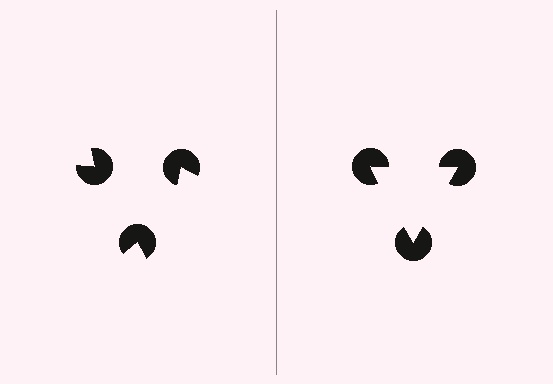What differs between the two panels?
The pac-man discs are positioned identically on both sides; only the wedge orientations differ. On the right they align to a triangle; on the left they are misaligned.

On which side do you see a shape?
An illusory triangle appears on the right side. On the left side the wedge cuts are rotated, so no coherent shape forms.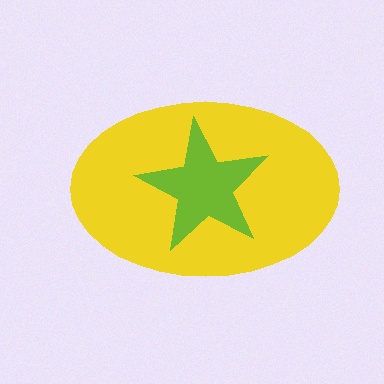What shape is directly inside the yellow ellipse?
The lime star.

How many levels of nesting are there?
2.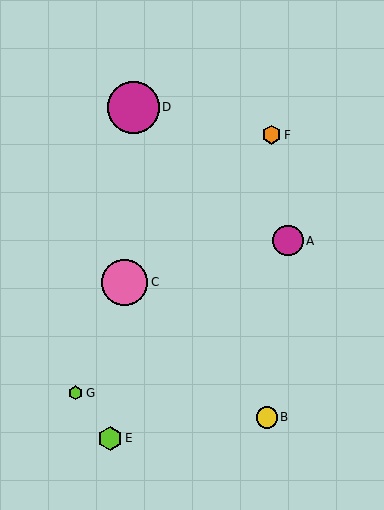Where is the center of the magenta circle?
The center of the magenta circle is at (134, 107).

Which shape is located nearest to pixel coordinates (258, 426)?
The yellow circle (labeled B) at (267, 417) is nearest to that location.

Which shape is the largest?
The magenta circle (labeled D) is the largest.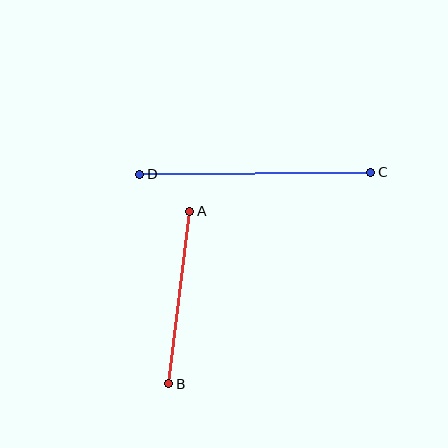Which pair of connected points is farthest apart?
Points C and D are farthest apart.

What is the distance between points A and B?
The distance is approximately 174 pixels.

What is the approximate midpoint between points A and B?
The midpoint is at approximately (179, 298) pixels.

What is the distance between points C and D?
The distance is approximately 231 pixels.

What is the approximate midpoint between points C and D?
The midpoint is at approximately (255, 173) pixels.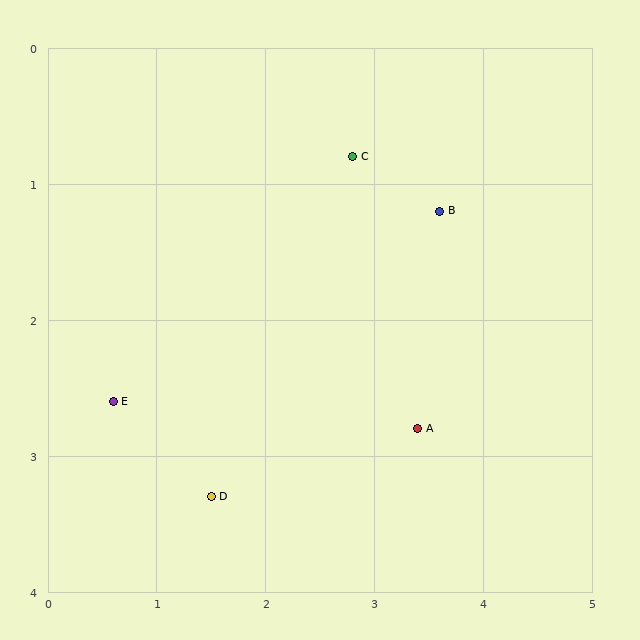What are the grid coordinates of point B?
Point B is at approximately (3.6, 1.2).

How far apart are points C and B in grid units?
Points C and B are about 0.9 grid units apart.